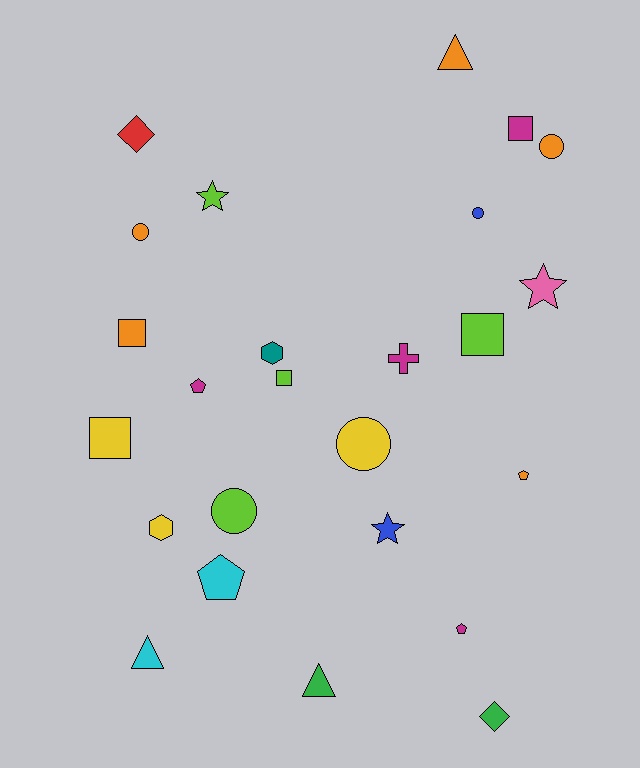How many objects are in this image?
There are 25 objects.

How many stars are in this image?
There are 3 stars.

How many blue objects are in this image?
There are 2 blue objects.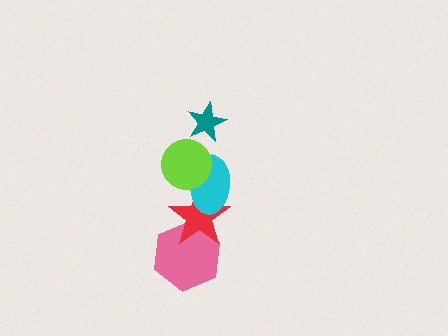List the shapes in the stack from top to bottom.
From top to bottom: the teal star, the lime circle, the cyan ellipse, the red star, the pink hexagon.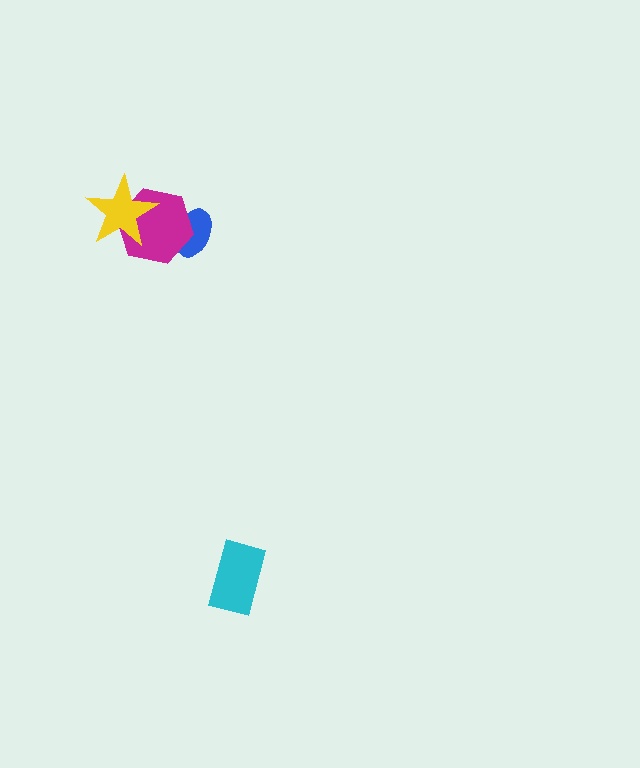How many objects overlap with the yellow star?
1 object overlaps with the yellow star.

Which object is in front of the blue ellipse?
The magenta hexagon is in front of the blue ellipse.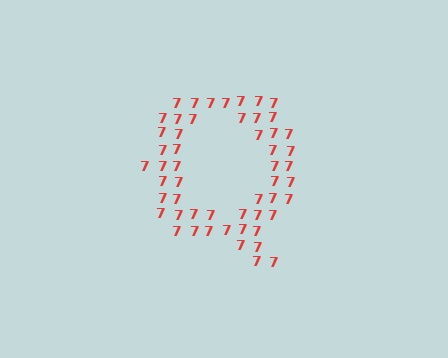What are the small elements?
The small elements are digit 7's.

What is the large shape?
The large shape is the letter Q.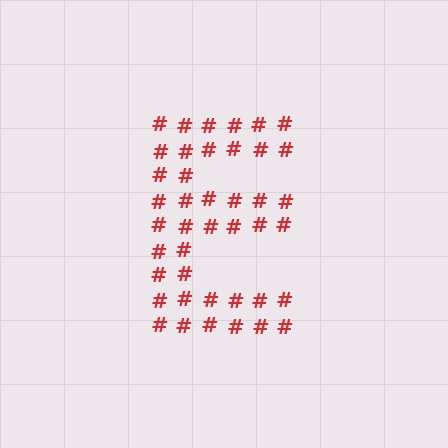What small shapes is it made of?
It is made of small hash symbols.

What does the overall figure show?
The overall figure shows the letter E.